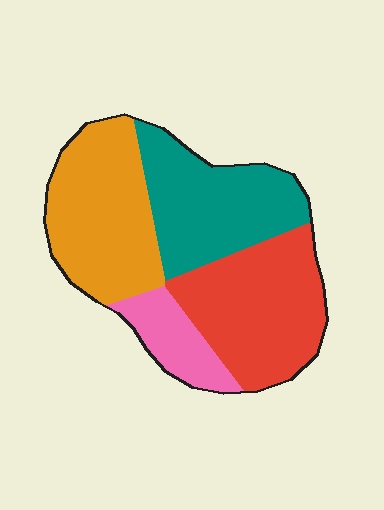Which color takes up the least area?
Pink, at roughly 10%.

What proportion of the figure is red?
Red covers 31% of the figure.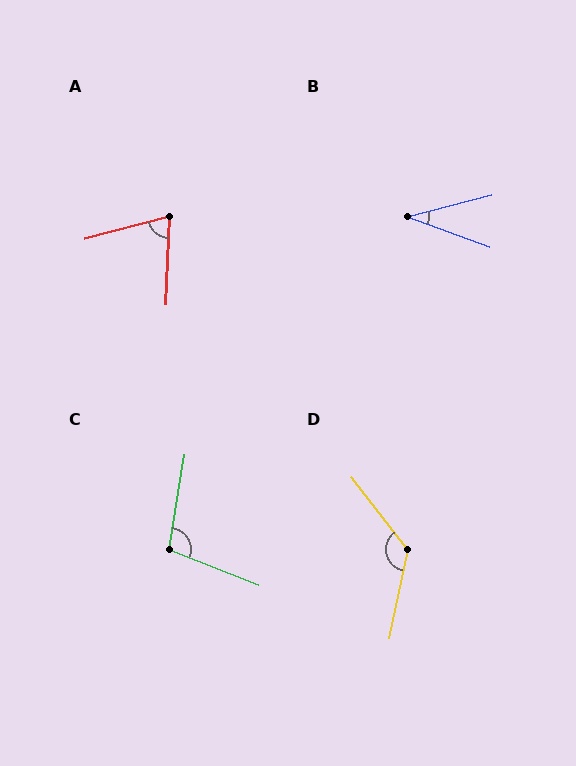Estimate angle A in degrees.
Approximately 73 degrees.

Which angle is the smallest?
B, at approximately 34 degrees.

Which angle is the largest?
D, at approximately 131 degrees.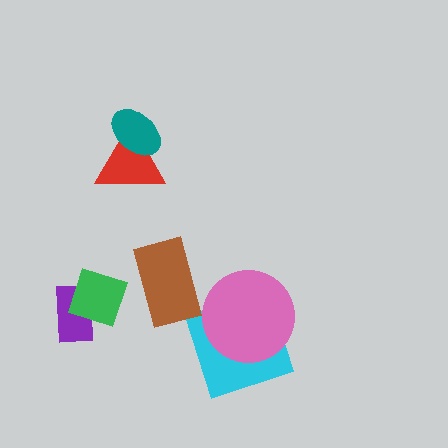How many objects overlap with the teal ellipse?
1 object overlaps with the teal ellipse.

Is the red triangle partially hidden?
Yes, it is partially covered by another shape.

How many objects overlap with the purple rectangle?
1 object overlaps with the purple rectangle.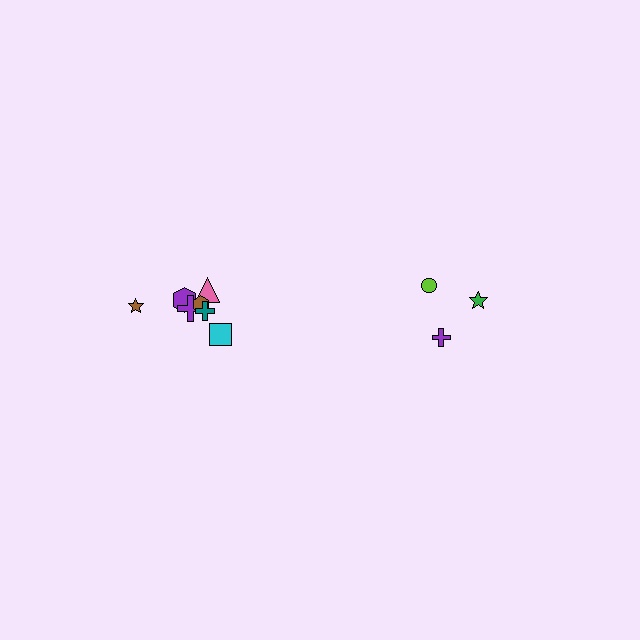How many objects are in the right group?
There are 3 objects.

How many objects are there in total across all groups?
There are 10 objects.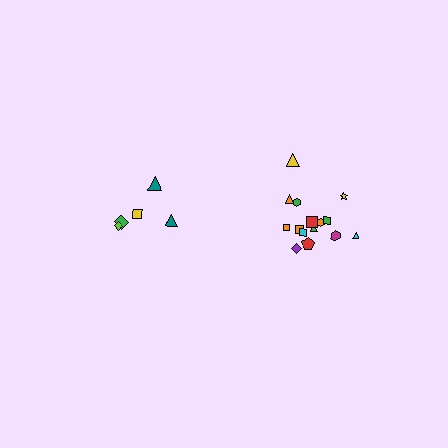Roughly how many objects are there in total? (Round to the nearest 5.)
Roughly 20 objects in total.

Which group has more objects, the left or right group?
The right group.